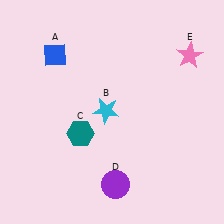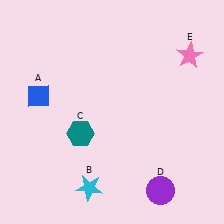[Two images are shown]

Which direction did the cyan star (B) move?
The cyan star (B) moved down.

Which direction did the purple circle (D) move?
The purple circle (D) moved right.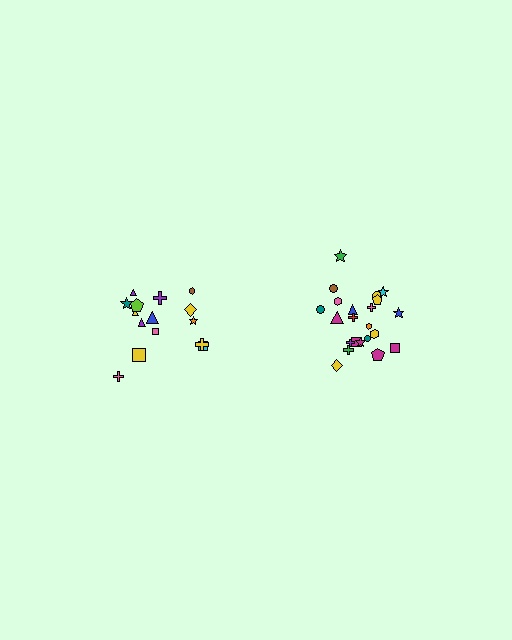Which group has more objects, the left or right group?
The right group.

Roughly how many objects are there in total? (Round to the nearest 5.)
Roughly 35 objects in total.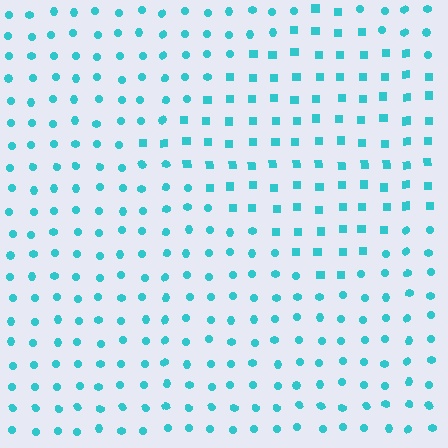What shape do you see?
I see a diamond.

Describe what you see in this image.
The image is filled with small cyan elements arranged in a uniform grid. A diamond-shaped region contains squares, while the surrounding area contains circles. The boundary is defined purely by the change in element shape.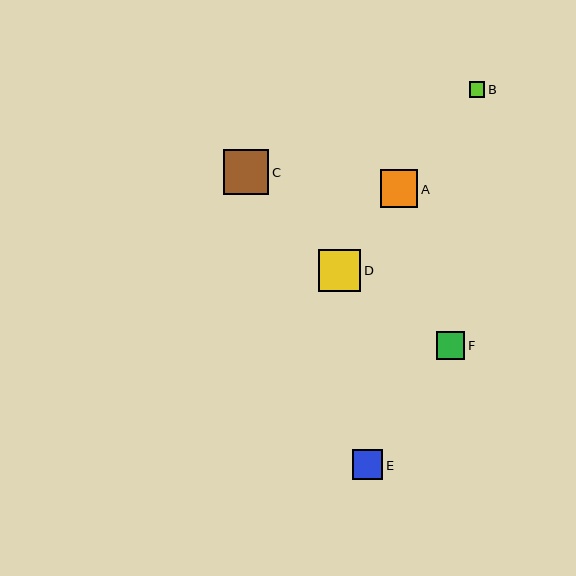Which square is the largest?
Square C is the largest with a size of approximately 45 pixels.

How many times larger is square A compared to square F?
Square A is approximately 1.3 times the size of square F.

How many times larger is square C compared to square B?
Square C is approximately 2.9 times the size of square B.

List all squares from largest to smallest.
From largest to smallest: C, D, A, E, F, B.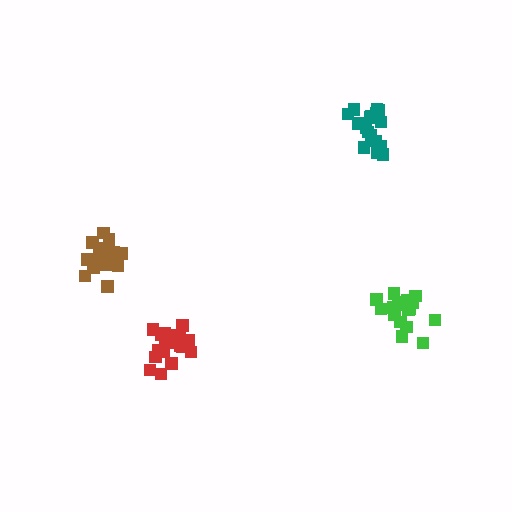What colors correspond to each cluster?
The clusters are colored: red, brown, green, teal.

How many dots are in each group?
Group 1: 19 dots, Group 2: 17 dots, Group 3: 19 dots, Group 4: 17 dots (72 total).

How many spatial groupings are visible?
There are 4 spatial groupings.